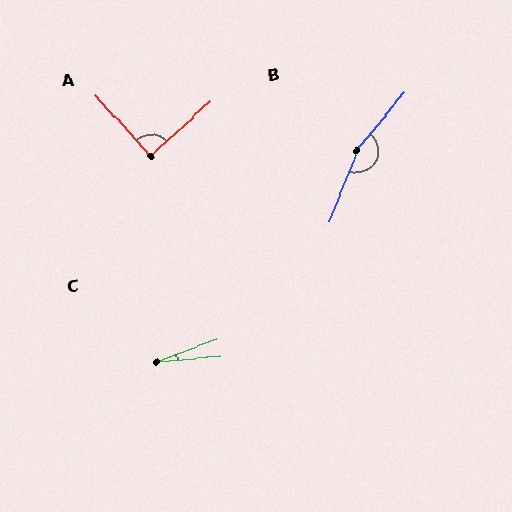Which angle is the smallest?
C, at approximately 15 degrees.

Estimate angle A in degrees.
Approximately 89 degrees.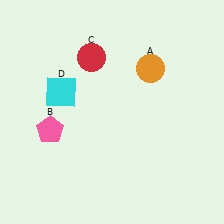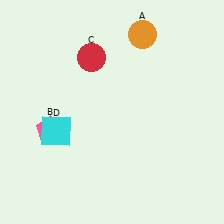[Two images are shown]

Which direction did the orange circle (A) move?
The orange circle (A) moved up.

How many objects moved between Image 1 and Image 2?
2 objects moved between the two images.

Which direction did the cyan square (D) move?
The cyan square (D) moved down.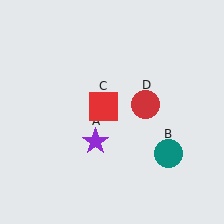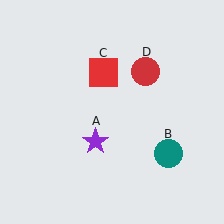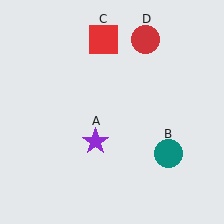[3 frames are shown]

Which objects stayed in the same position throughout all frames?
Purple star (object A) and teal circle (object B) remained stationary.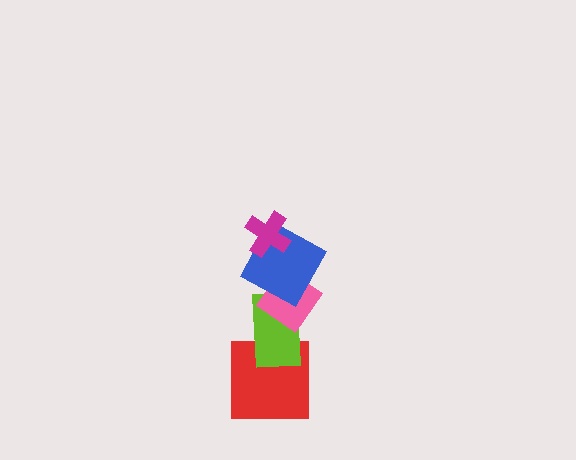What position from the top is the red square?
The red square is 5th from the top.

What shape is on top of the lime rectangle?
The pink diamond is on top of the lime rectangle.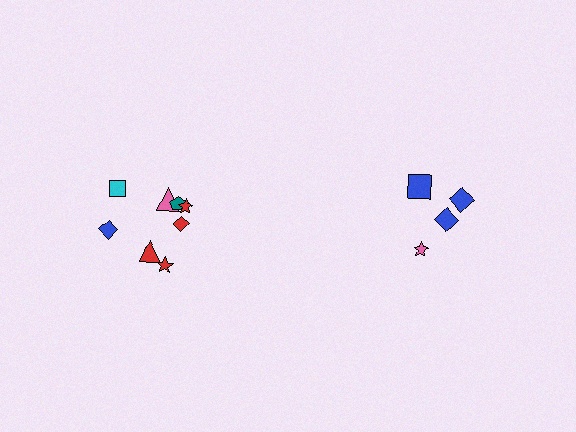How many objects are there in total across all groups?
There are 12 objects.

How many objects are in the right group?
There are 4 objects.